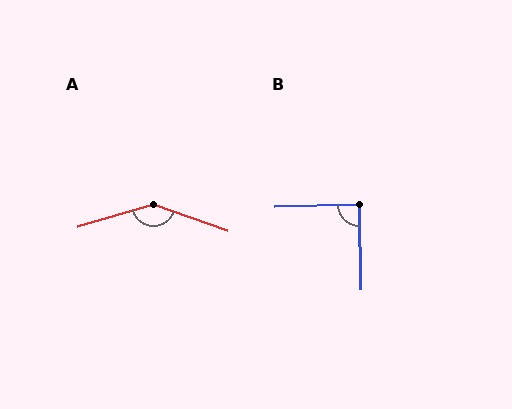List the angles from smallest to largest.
B (90°), A (145°).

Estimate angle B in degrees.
Approximately 90 degrees.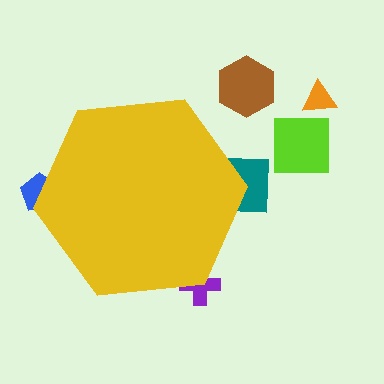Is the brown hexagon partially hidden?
No, the brown hexagon is fully visible.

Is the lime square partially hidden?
No, the lime square is fully visible.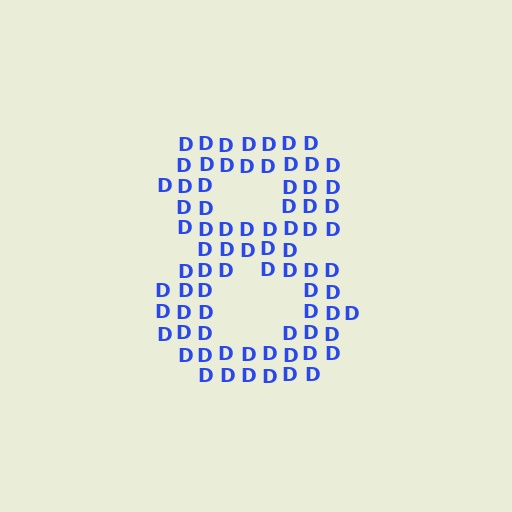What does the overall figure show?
The overall figure shows the digit 8.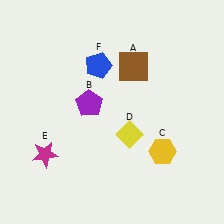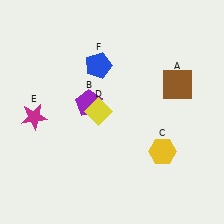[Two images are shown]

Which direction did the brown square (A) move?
The brown square (A) moved right.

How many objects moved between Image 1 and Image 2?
3 objects moved between the two images.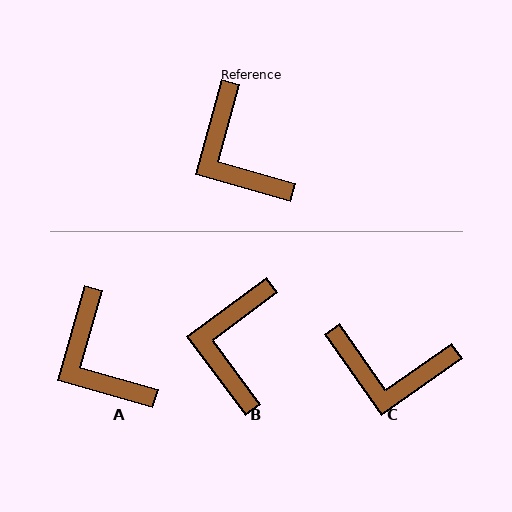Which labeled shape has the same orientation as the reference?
A.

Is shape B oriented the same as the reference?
No, it is off by about 38 degrees.